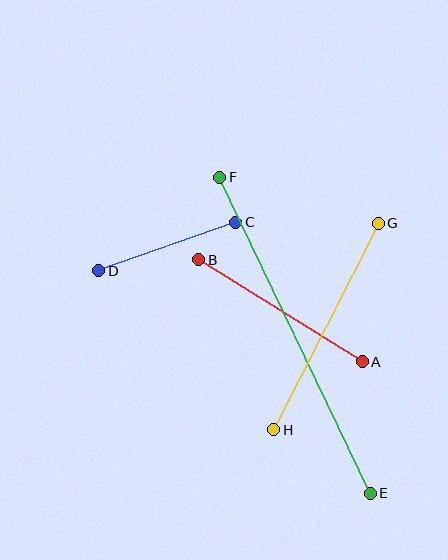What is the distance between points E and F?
The distance is approximately 350 pixels.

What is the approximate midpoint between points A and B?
The midpoint is at approximately (280, 311) pixels.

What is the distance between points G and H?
The distance is approximately 231 pixels.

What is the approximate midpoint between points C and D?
The midpoint is at approximately (167, 247) pixels.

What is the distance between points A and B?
The distance is approximately 192 pixels.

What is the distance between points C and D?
The distance is approximately 145 pixels.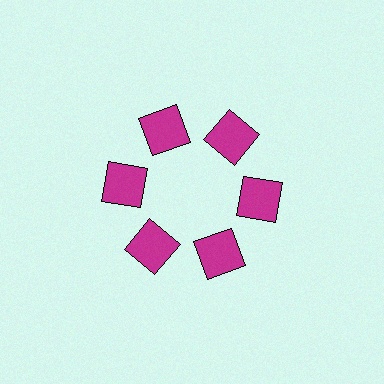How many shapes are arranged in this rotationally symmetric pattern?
There are 6 shapes, arranged in 6 groups of 1.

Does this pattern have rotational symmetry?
Yes, this pattern has 6-fold rotational symmetry. It looks the same after rotating 60 degrees around the center.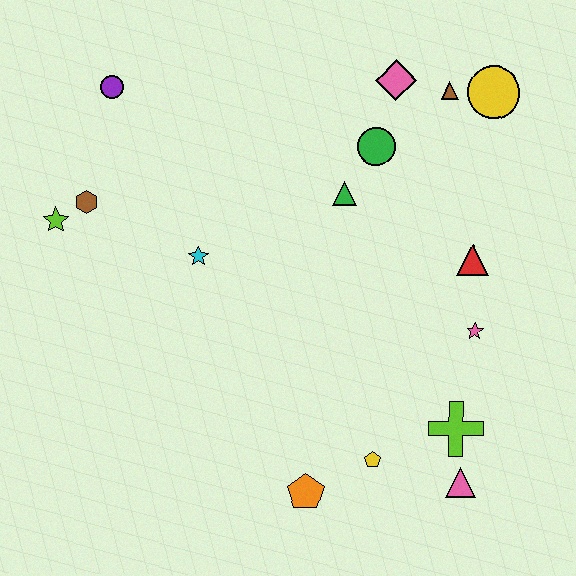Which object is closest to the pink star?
The red triangle is closest to the pink star.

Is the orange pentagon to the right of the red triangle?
No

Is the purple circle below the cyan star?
No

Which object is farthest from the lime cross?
The purple circle is farthest from the lime cross.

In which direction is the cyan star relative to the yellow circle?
The cyan star is to the left of the yellow circle.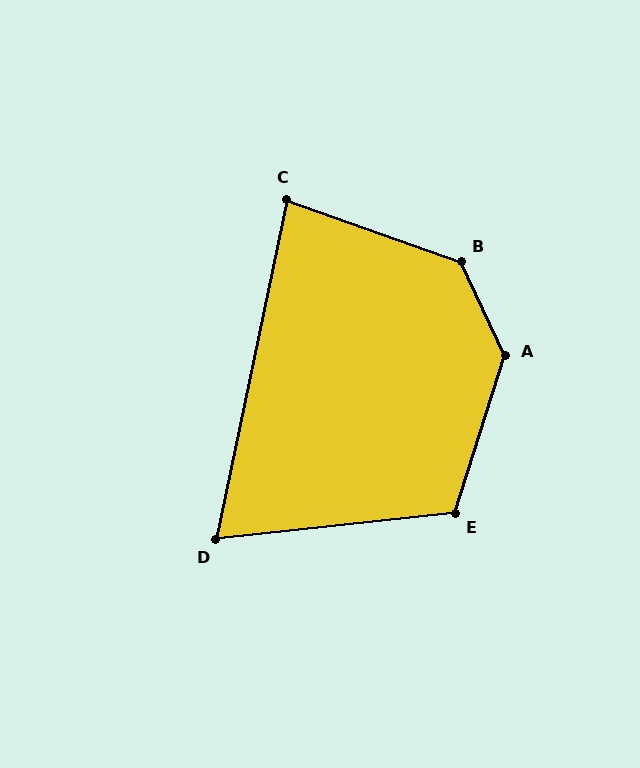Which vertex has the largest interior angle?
A, at approximately 138 degrees.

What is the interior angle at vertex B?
Approximately 134 degrees (obtuse).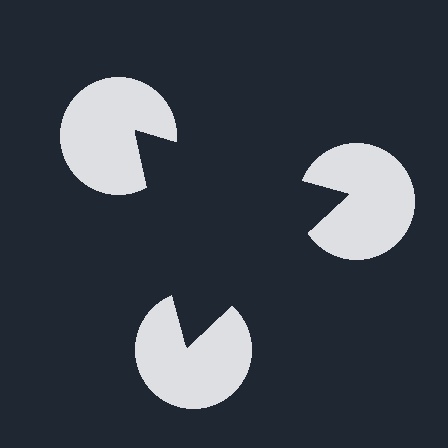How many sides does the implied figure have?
3 sides.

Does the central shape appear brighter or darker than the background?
It typically appears slightly darker than the background, even though no actual brightness change is drawn.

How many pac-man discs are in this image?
There are 3 — one at each vertex of the illusory triangle.